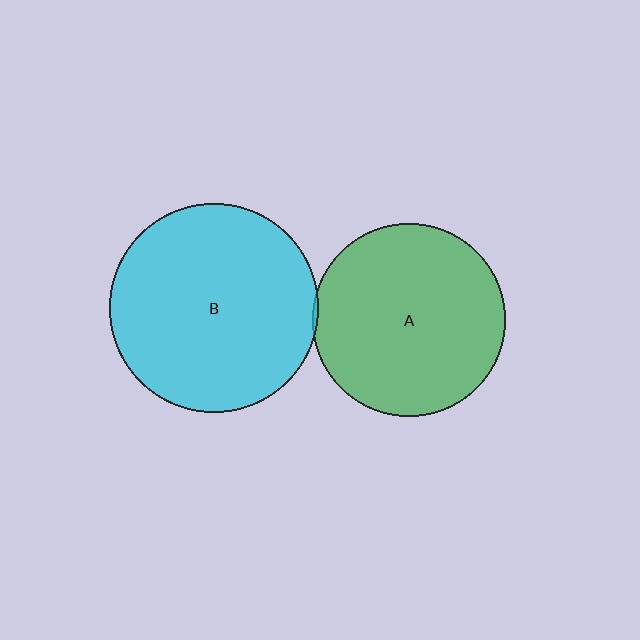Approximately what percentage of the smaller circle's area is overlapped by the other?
Approximately 5%.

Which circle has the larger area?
Circle B (cyan).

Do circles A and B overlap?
Yes.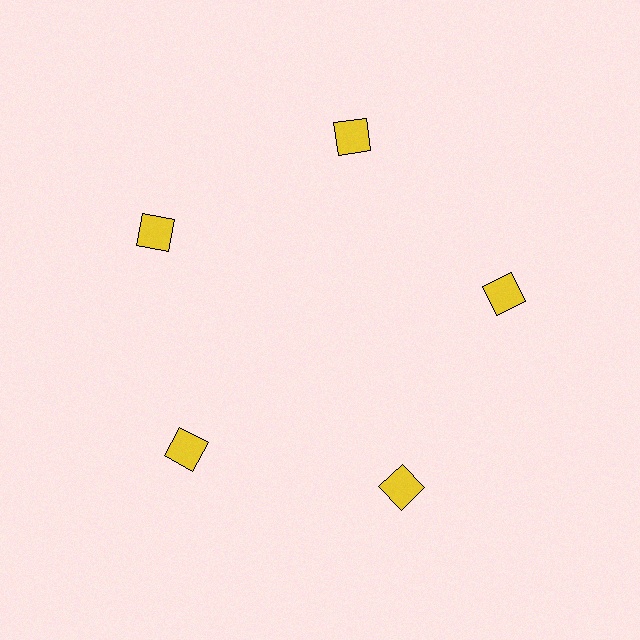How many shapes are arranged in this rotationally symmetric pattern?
There are 5 shapes, arranged in 5 groups of 1.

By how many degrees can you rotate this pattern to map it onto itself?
The pattern maps onto itself every 72 degrees of rotation.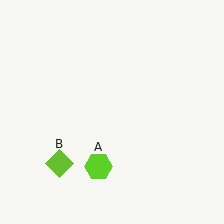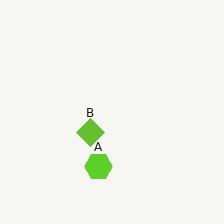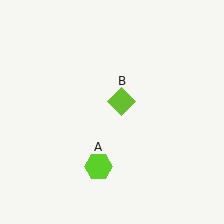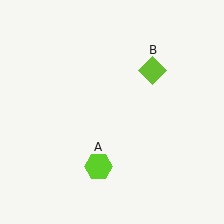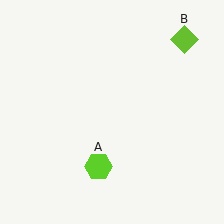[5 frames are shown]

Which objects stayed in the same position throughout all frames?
Lime hexagon (object A) remained stationary.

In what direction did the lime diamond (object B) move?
The lime diamond (object B) moved up and to the right.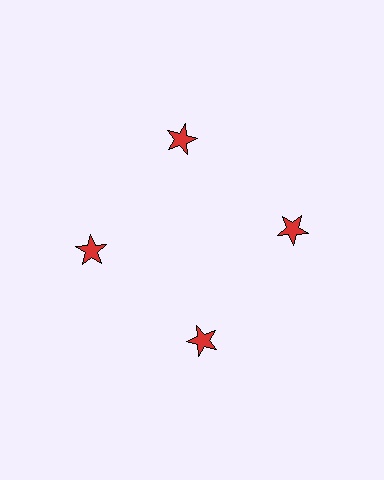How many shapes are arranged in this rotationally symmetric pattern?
There are 4 shapes, arranged in 4 groups of 1.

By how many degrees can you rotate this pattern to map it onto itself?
The pattern maps onto itself every 90 degrees of rotation.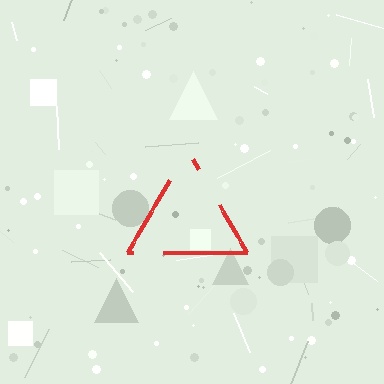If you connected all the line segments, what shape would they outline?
They would outline a triangle.